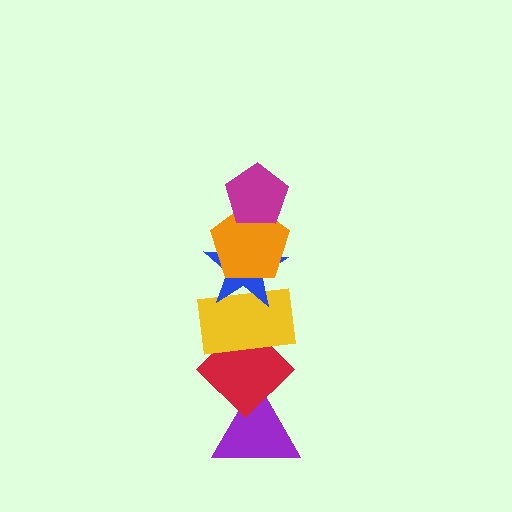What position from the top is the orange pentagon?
The orange pentagon is 2nd from the top.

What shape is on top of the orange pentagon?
The magenta pentagon is on top of the orange pentagon.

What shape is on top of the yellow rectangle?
The blue star is on top of the yellow rectangle.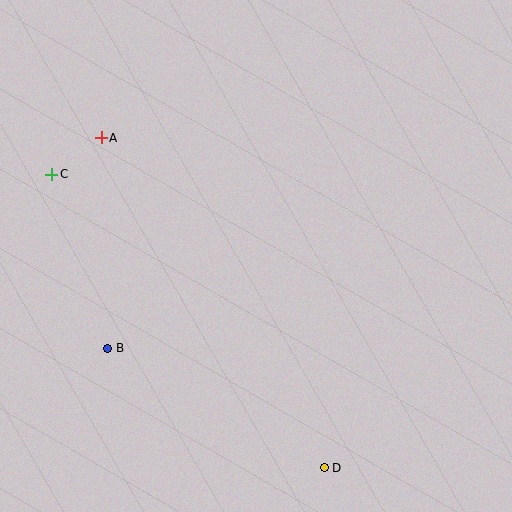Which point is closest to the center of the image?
Point B at (108, 348) is closest to the center.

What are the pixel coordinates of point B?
Point B is at (108, 348).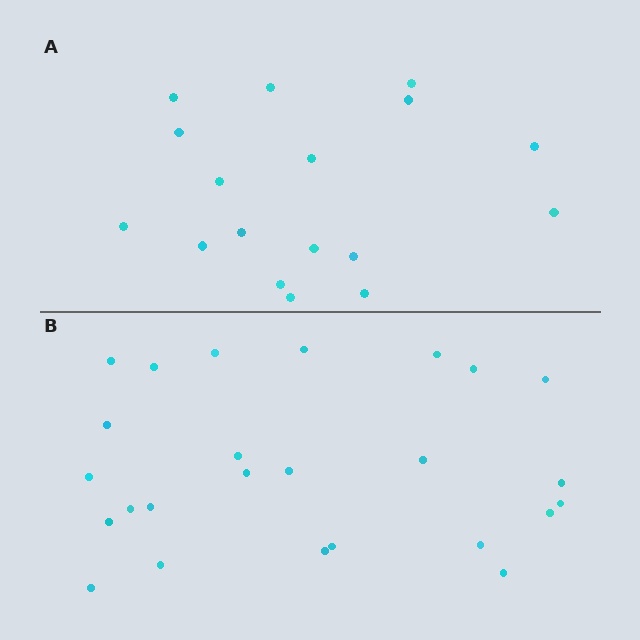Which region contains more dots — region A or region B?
Region B (the bottom region) has more dots.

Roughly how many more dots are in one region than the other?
Region B has roughly 8 or so more dots than region A.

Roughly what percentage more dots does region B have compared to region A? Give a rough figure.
About 45% more.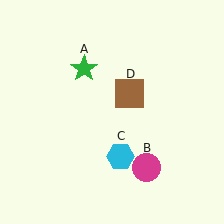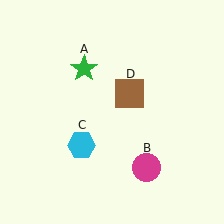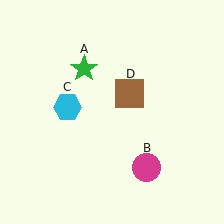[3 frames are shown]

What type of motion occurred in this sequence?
The cyan hexagon (object C) rotated clockwise around the center of the scene.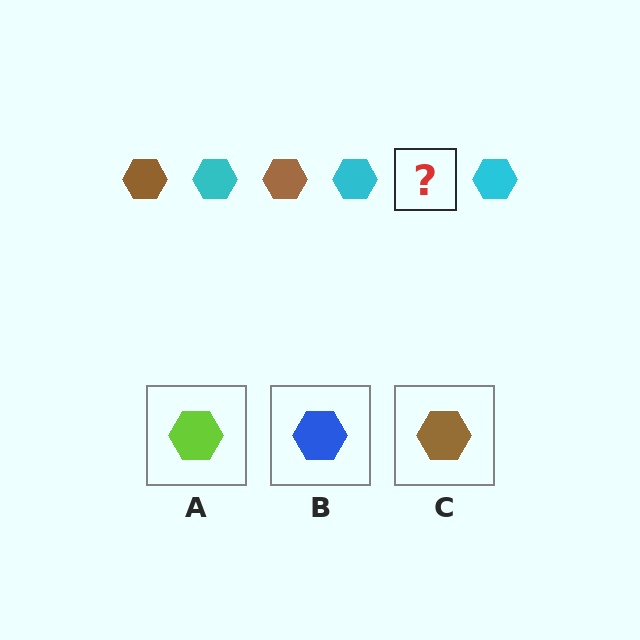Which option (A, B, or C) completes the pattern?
C.